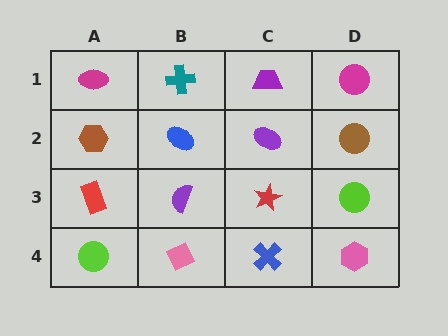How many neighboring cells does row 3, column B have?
4.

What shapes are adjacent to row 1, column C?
A purple ellipse (row 2, column C), a teal cross (row 1, column B), a magenta circle (row 1, column D).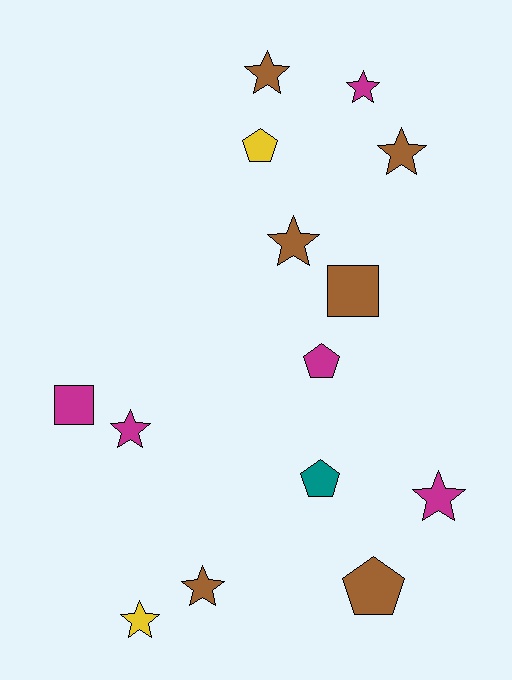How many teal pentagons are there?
There is 1 teal pentagon.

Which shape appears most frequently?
Star, with 8 objects.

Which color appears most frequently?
Brown, with 6 objects.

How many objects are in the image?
There are 14 objects.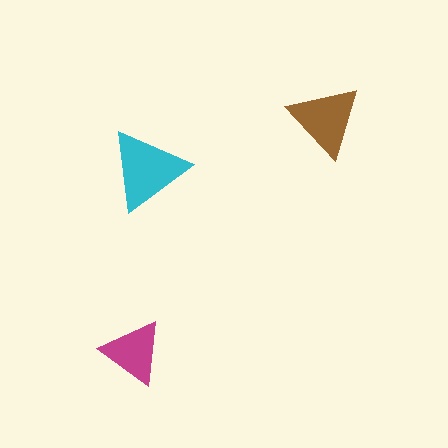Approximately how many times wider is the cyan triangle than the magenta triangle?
About 1.5 times wider.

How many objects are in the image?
There are 3 objects in the image.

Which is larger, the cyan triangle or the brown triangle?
The cyan one.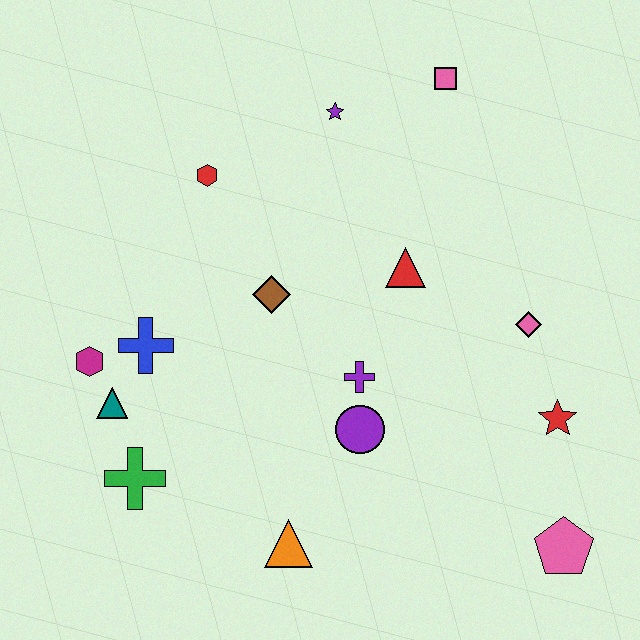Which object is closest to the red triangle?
The purple cross is closest to the red triangle.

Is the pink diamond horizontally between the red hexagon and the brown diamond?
No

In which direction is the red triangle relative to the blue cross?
The red triangle is to the right of the blue cross.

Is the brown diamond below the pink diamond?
No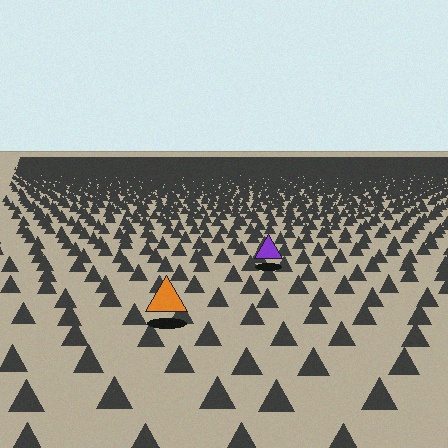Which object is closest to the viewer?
The orange triangle is closest. The texture marks near it are larger and more spread out.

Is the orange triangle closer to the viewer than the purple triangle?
Yes. The orange triangle is closer — you can tell from the texture gradient: the ground texture is coarser near it.